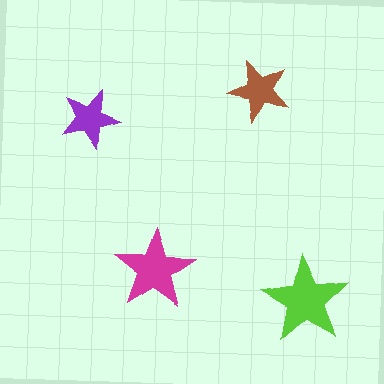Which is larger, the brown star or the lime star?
The lime one.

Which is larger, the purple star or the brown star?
The brown one.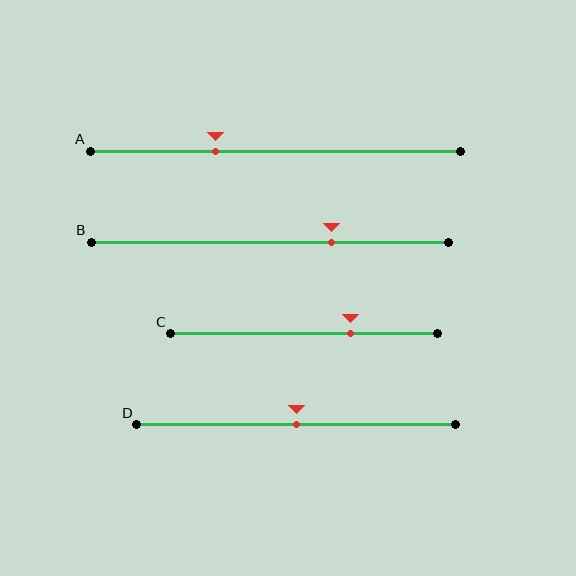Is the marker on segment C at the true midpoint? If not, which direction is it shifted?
No, the marker on segment C is shifted to the right by about 17% of the segment length.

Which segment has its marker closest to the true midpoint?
Segment D has its marker closest to the true midpoint.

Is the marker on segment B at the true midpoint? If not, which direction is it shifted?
No, the marker on segment B is shifted to the right by about 17% of the segment length.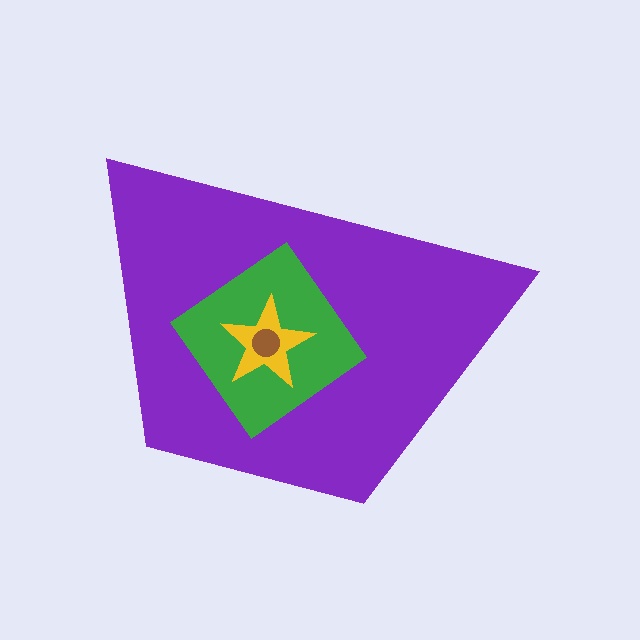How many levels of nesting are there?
4.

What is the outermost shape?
The purple trapezoid.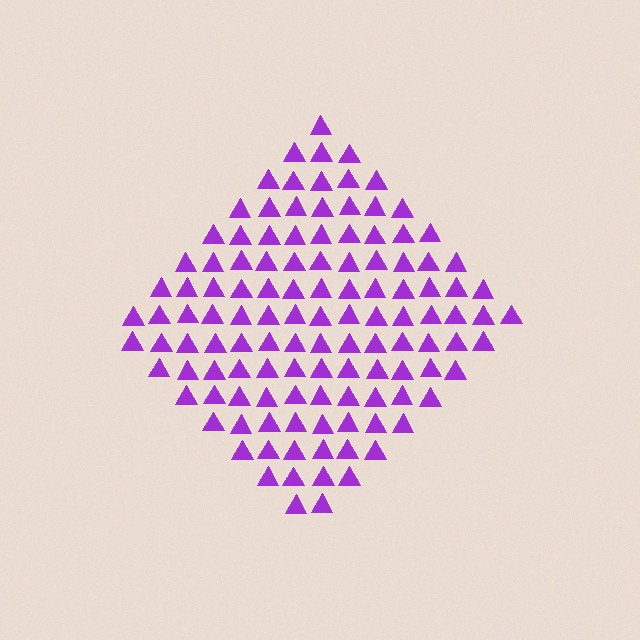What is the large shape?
The large shape is a diamond.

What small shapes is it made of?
It is made of small triangles.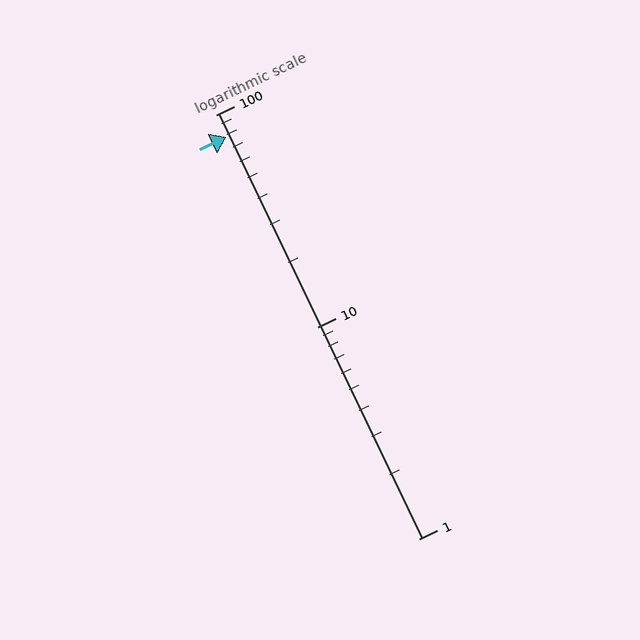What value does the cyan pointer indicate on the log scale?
The pointer indicates approximately 79.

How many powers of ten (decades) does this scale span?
The scale spans 2 decades, from 1 to 100.